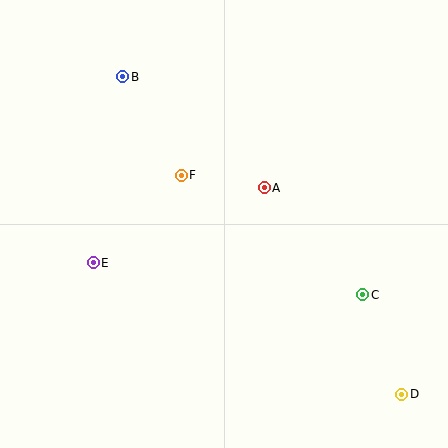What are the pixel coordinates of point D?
Point D is at (402, 394).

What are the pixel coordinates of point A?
Point A is at (264, 188).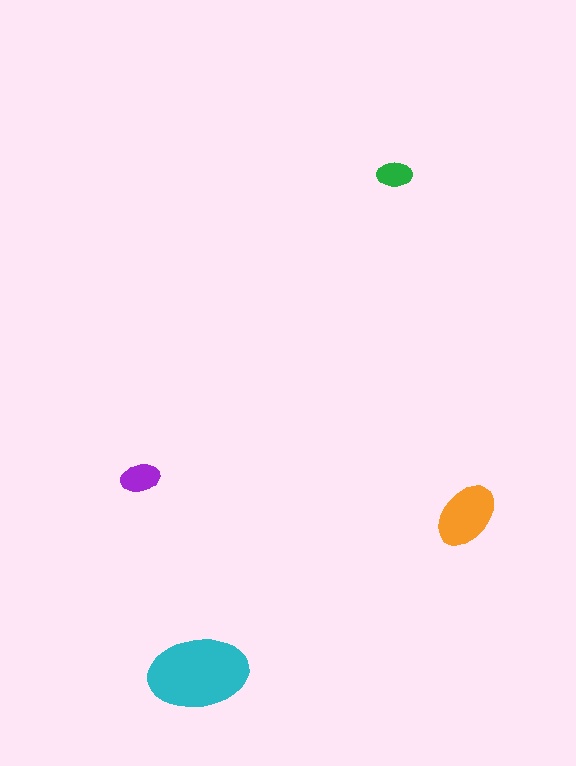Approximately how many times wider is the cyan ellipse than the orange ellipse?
About 1.5 times wider.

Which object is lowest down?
The cyan ellipse is bottommost.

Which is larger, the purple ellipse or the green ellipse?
The purple one.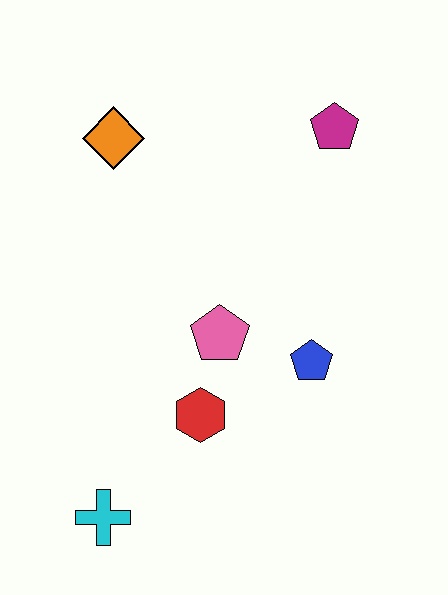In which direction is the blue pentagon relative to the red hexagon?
The blue pentagon is to the right of the red hexagon.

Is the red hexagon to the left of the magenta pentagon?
Yes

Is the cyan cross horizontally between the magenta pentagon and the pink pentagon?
No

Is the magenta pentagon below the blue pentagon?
No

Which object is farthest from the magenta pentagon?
The cyan cross is farthest from the magenta pentagon.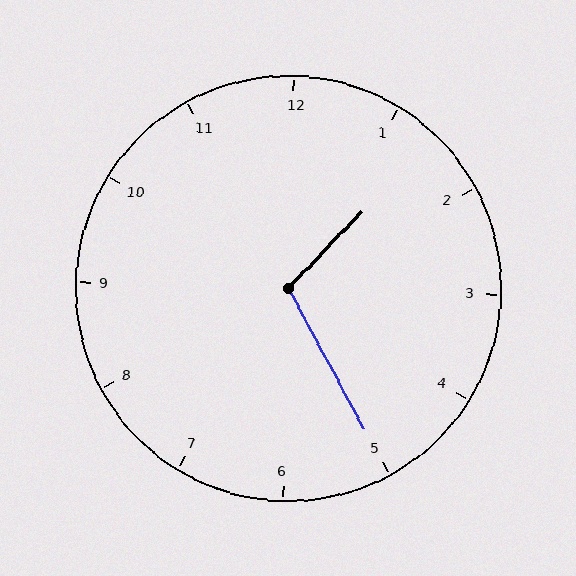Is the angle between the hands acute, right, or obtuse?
It is obtuse.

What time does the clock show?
1:25.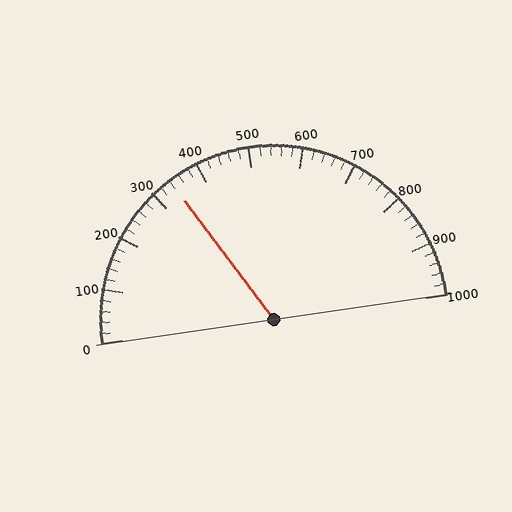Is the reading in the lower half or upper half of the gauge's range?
The reading is in the lower half of the range (0 to 1000).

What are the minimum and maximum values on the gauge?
The gauge ranges from 0 to 1000.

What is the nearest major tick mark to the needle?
The nearest major tick mark is 300.